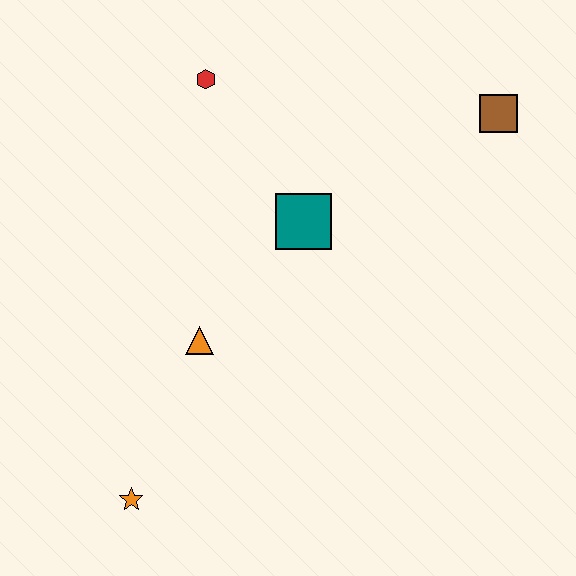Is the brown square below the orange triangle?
No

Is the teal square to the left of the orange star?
No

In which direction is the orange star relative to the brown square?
The orange star is below the brown square.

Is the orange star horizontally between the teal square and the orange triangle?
No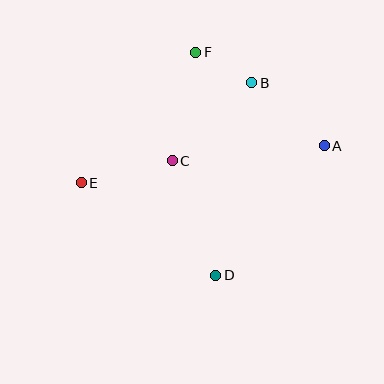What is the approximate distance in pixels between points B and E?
The distance between B and E is approximately 198 pixels.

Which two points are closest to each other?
Points B and F are closest to each other.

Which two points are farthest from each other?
Points A and E are farthest from each other.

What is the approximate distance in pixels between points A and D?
The distance between A and D is approximately 169 pixels.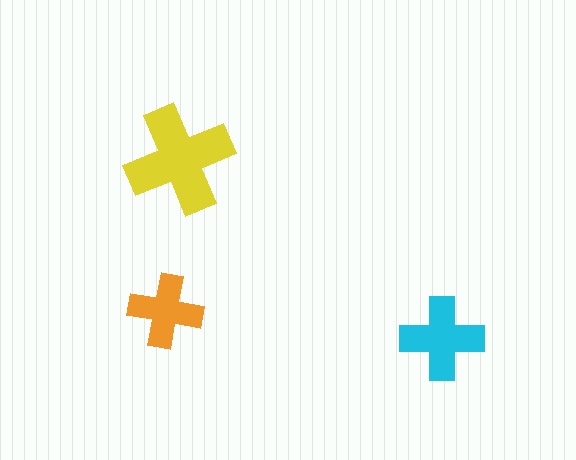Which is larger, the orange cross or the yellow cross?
The yellow one.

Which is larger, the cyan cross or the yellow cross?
The yellow one.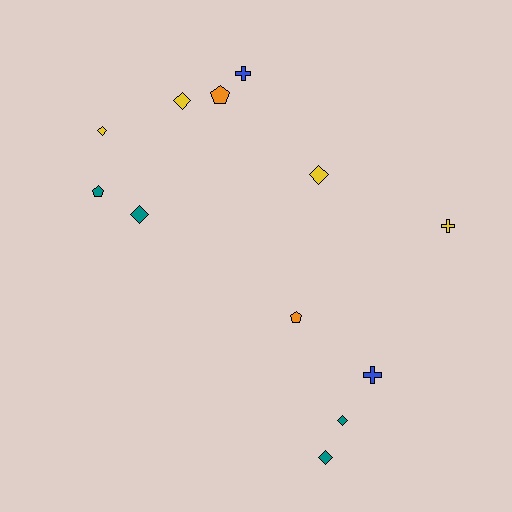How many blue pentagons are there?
There are no blue pentagons.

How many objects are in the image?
There are 12 objects.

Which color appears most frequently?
Teal, with 4 objects.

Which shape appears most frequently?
Diamond, with 6 objects.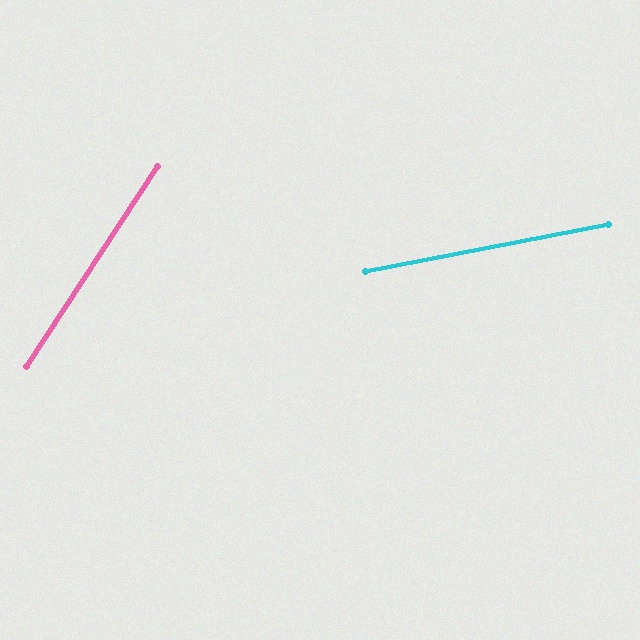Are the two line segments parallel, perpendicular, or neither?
Neither parallel nor perpendicular — they differ by about 46°.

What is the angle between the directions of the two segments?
Approximately 46 degrees.